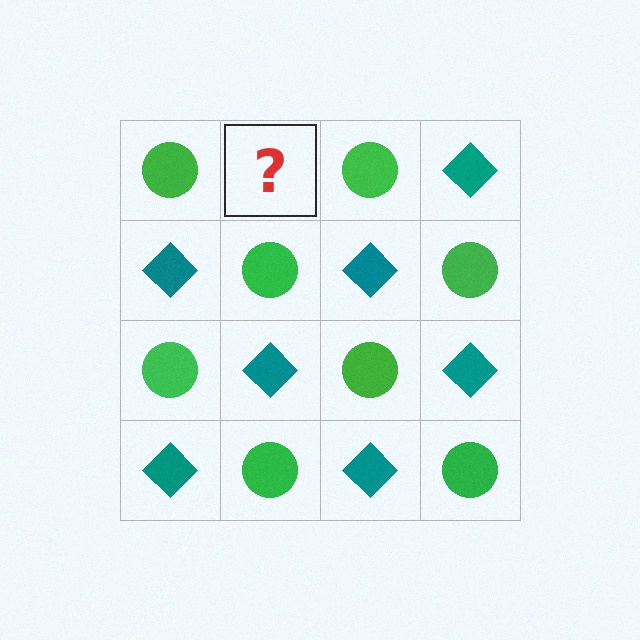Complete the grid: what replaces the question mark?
The question mark should be replaced with a teal diamond.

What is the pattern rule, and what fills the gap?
The rule is that it alternates green circle and teal diamond in a checkerboard pattern. The gap should be filled with a teal diamond.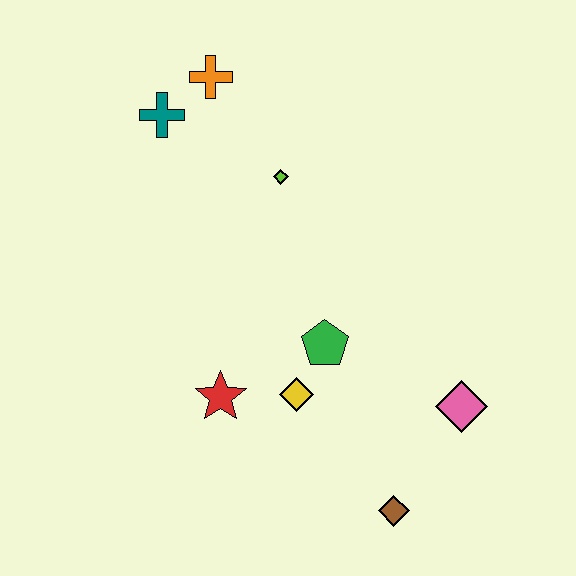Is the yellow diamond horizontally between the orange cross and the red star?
No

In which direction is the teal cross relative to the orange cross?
The teal cross is to the left of the orange cross.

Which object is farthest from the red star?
The orange cross is farthest from the red star.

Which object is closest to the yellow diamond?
The green pentagon is closest to the yellow diamond.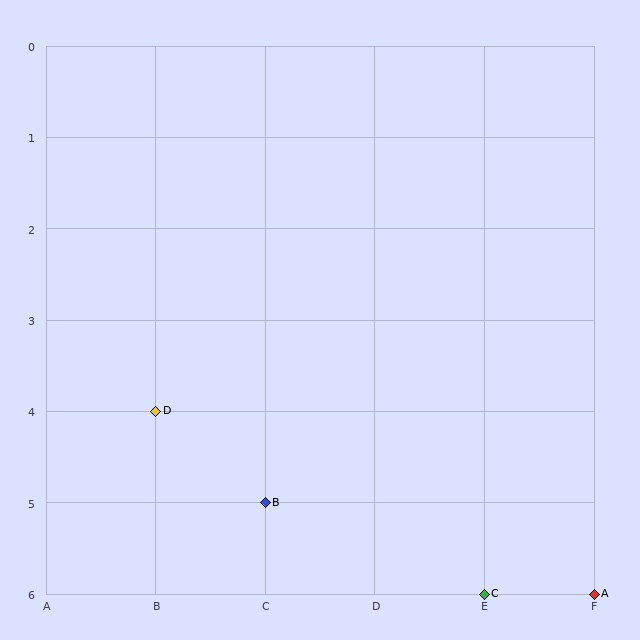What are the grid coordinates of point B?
Point B is at grid coordinates (C, 5).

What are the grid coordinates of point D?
Point D is at grid coordinates (B, 4).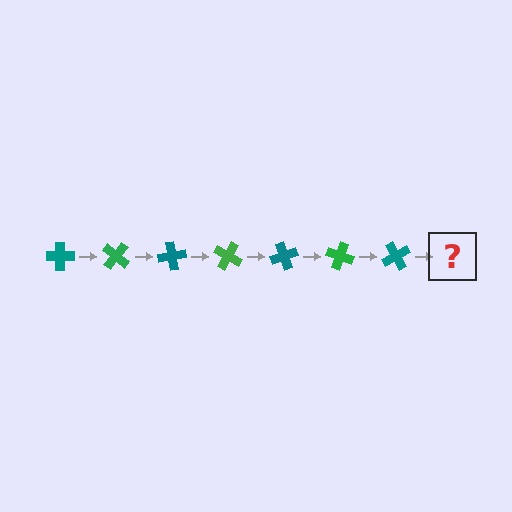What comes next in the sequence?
The next element should be a green cross, rotated 280 degrees from the start.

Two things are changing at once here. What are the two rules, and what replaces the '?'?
The two rules are that it rotates 40 degrees each step and the color cycles through teal and green. The '?' should be a green cross, rotated 280 degrees from the start.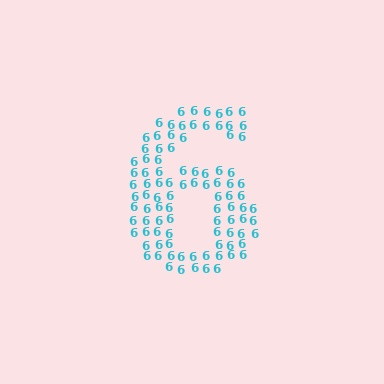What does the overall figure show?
The overall figure shows the digit 6.